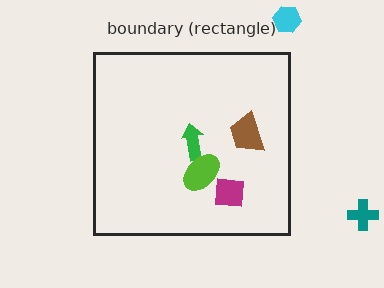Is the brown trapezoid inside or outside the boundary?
Inside.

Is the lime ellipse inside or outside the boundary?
Inside.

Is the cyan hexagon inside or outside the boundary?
Outside.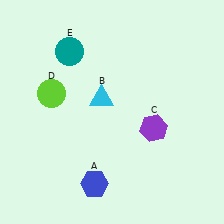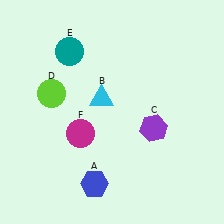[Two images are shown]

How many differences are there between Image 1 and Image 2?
There is 1 difference between the two images.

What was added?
A magenta circle (F) was added in Image 2.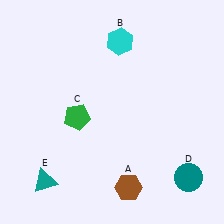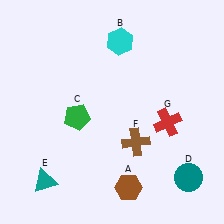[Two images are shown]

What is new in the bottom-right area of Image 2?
A red cross (G) was added in the bottom-right area of Image 2.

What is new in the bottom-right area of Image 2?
A brown cross (F) was added in the bottom-right area of Image 2.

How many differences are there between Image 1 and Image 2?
There are 2 differences between the two images.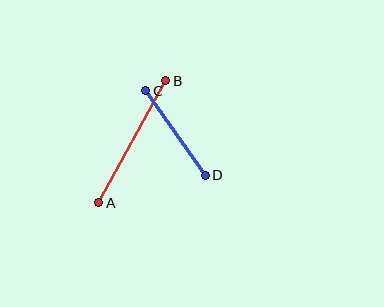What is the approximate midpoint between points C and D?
The midpoint is at approximately (176, 133) pixels.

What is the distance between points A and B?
The distance is approximately 139 pixels.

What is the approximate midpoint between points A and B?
The midpoint is at approximately (132, 142) pixels.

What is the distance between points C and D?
The distance is approximately 103 pixels.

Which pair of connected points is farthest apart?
Points A and B are farthest apart.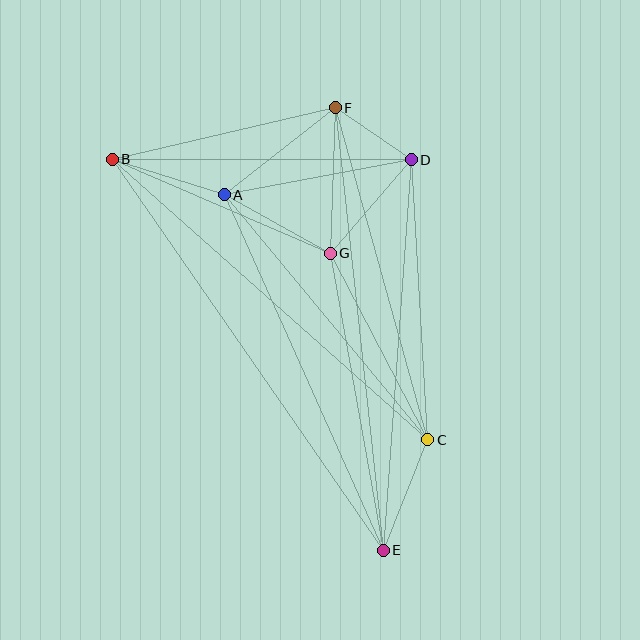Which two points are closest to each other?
Points D and F are closest to each other.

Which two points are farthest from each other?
Points B and E are farthest from each other.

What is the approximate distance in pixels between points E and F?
The distance between E and F is approximately 445 pixels.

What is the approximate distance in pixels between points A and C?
The distance between A and C is approximately 318 pixels.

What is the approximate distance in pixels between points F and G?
The distance between F and G is approximately 146 pixels.